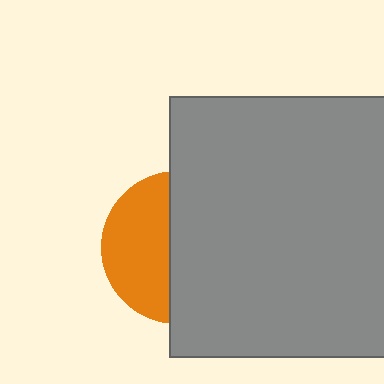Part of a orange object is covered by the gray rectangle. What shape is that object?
It is a circle.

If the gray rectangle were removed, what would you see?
You would see the complete orange circle.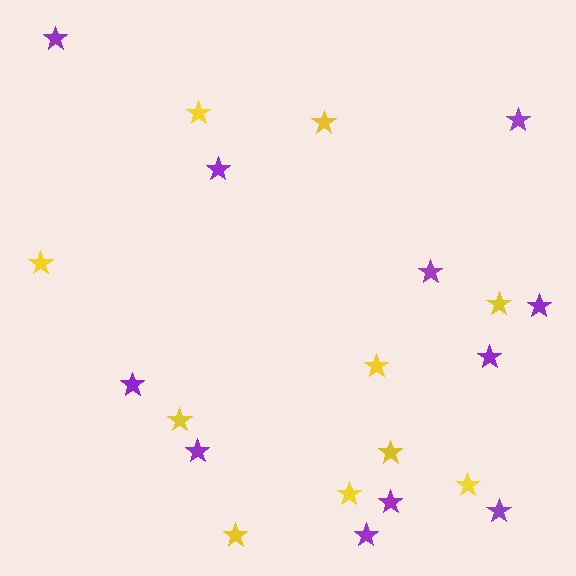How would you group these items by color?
There are 2 groups: one group of purple stars (11) and one group of yellow stars (10).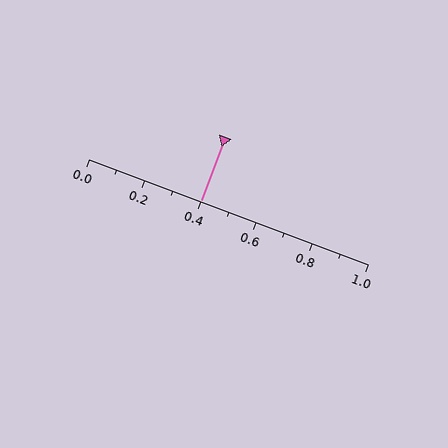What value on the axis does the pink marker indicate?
The marker indicates approximately 0.4.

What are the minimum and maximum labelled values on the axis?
The axis runs from 0.0 to 1.0.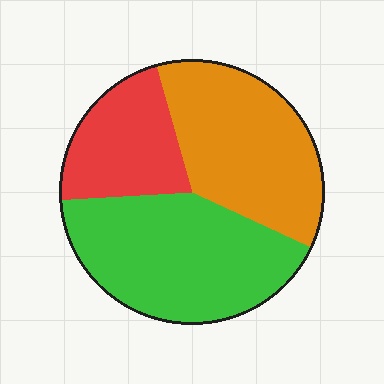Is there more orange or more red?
Orange.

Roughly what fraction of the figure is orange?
Orange covers 36% of the figure.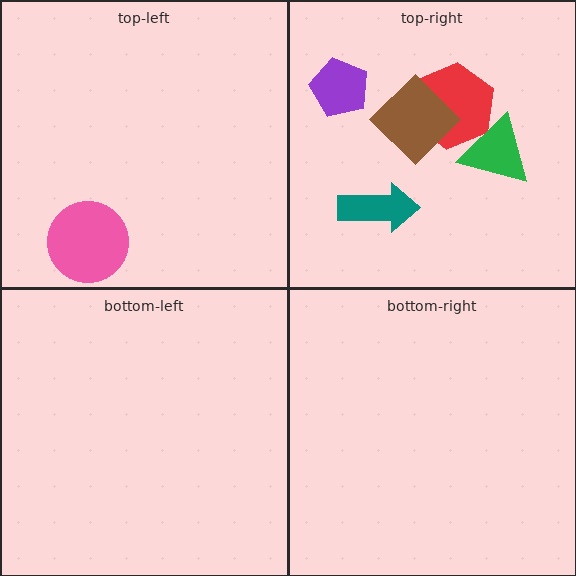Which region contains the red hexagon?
The top-right region.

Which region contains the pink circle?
The top-left region.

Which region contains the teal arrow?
The top-right region.